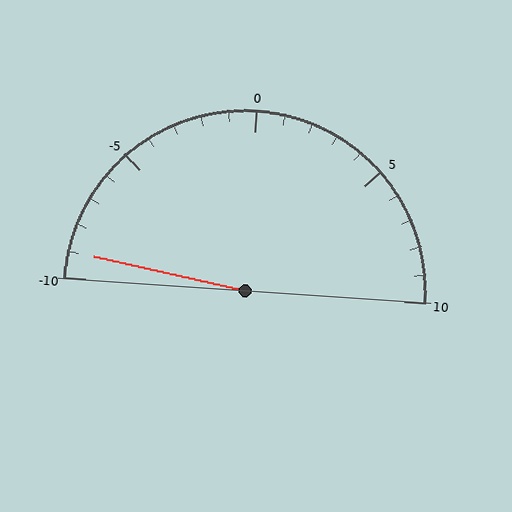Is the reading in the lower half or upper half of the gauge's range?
The reading is in the lower half of the range (-10 to 10).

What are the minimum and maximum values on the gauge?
The gauge ranges from -10 to 10.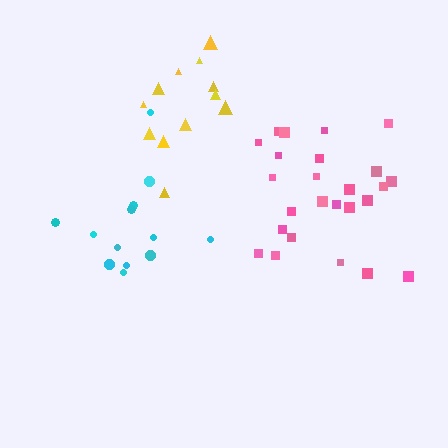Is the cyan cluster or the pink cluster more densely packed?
Pink.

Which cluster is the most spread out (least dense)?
Cyan.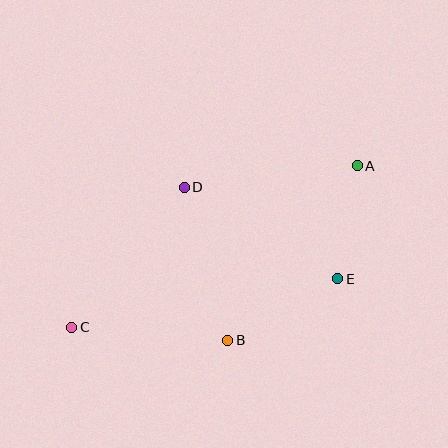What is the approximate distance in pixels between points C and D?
The distance between C and D is approximately 180 pixels.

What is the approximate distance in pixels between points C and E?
The distance between C and E is approximately 270 pixels.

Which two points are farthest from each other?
Points A and C are farthest from each other.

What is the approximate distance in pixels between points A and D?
The distance between A and D is approximately 174 pixels.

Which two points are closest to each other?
Points A and E are closest to each other.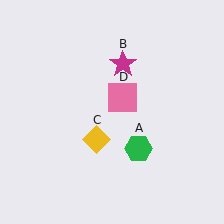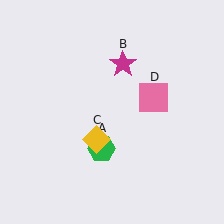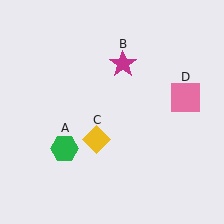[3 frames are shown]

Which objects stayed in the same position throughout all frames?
Magenta star (object B) and yellow diamond (object C) remained stationary.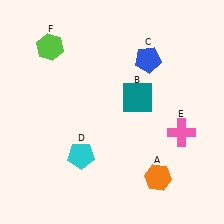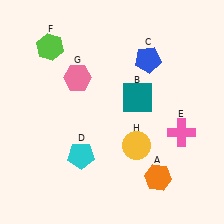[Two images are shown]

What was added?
A pink hexagon (G), a yellow circle (H) were added in Image 2.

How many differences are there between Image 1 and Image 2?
There are 2 differences between the two images.